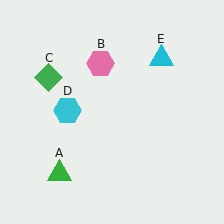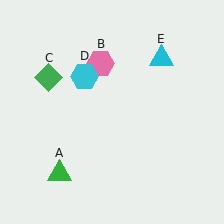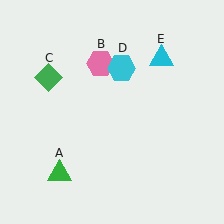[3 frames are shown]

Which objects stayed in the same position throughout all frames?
Green triangle (object A) and pink hexagon (object B) and green diamond (object C) and cyan triangle (object E) remained stationary.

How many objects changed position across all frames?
1 object changed position: cyan hexagon (object D).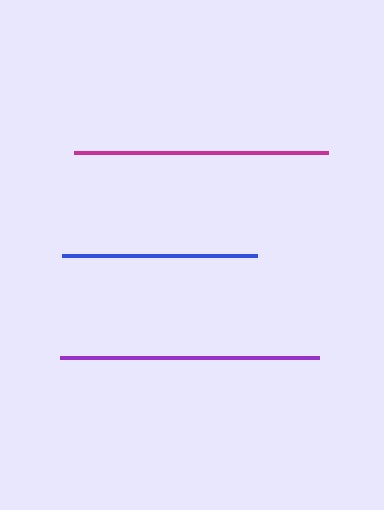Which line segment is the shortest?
The blue line is the shortest at approximately 195 pixels.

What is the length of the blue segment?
The blue segment is approximately 195 pixels long.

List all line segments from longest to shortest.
From longest to shortest: purple, magenta, blue.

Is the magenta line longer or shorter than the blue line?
The magenta line is longer than the blue line.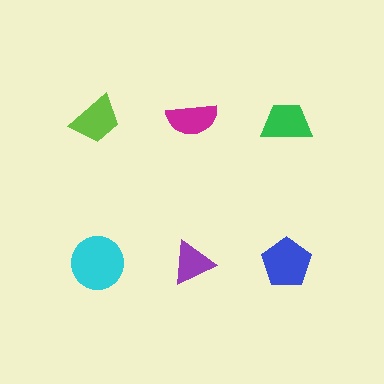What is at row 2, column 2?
A purple triangle.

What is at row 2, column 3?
A blue pentagon.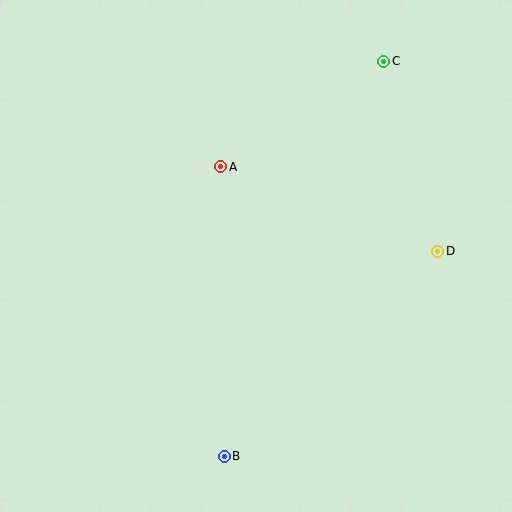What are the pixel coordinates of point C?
Point C is at (384, 61).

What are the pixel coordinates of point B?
Point B is at (224, 456).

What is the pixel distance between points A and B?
The distance between A and B is 289 pixels.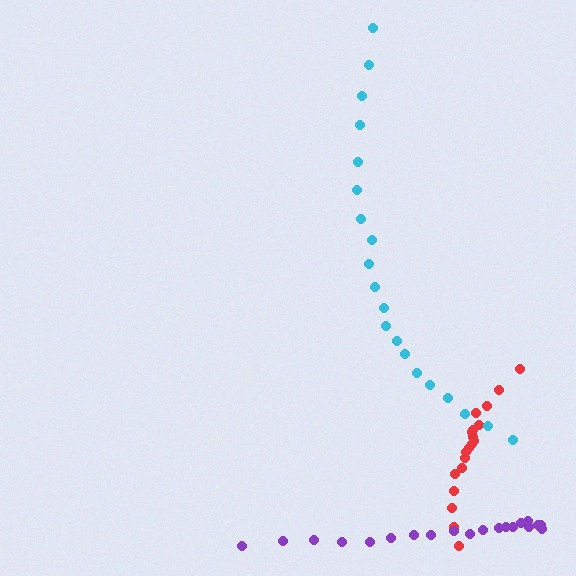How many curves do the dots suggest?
There are 3 distinct paths.